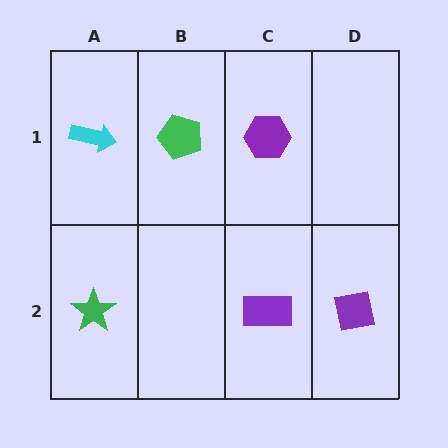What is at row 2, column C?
A purple rectangle.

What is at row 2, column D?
A purple square.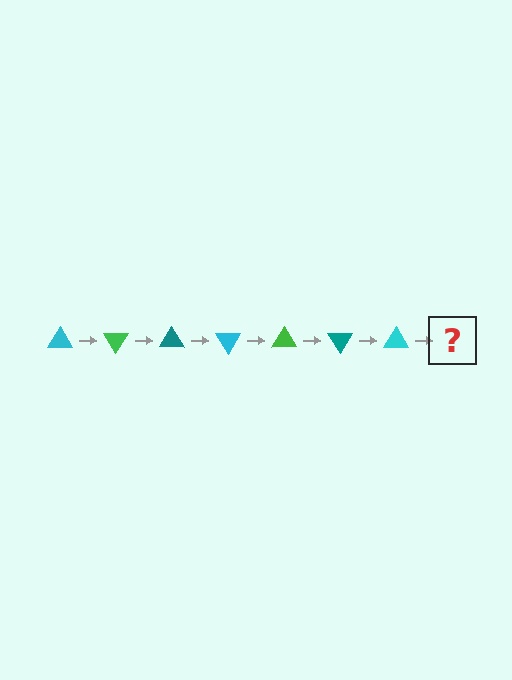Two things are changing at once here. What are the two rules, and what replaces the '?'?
The two rules are that it rotates 60 degrees each step and the color cycles through cyan, green, and teal. The '?' should be a green triangle, rotated 420 degrees from the start.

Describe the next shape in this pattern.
It should be a green triangle, rotated 420 degrees from the start.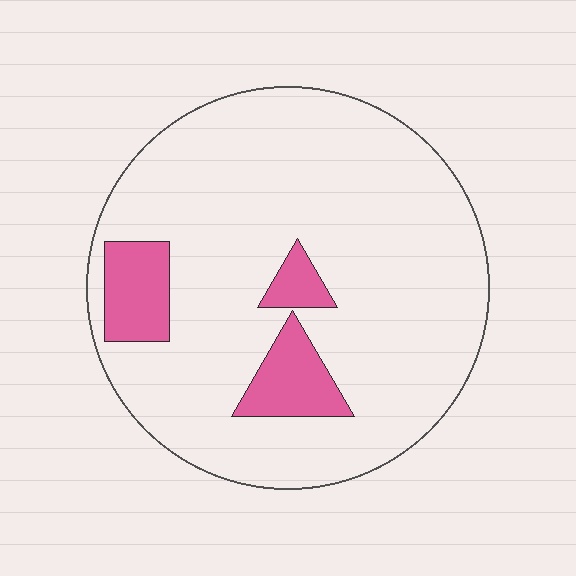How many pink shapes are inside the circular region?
3.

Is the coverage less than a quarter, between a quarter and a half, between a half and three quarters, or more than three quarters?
Less than a quarter.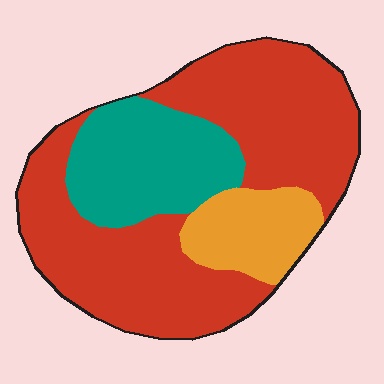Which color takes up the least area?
Orange, at roughly 15%.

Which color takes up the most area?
Red, at roughly 60%.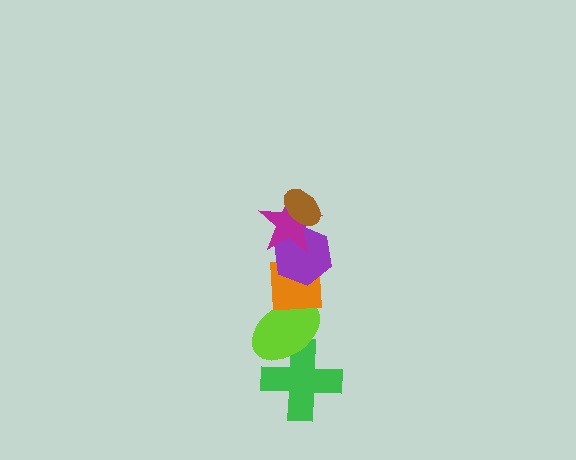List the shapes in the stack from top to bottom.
From top to bottom: the brown ellipse, the magenta star, the purple hexagon, the orange square, the lime ellipse, the green cross.